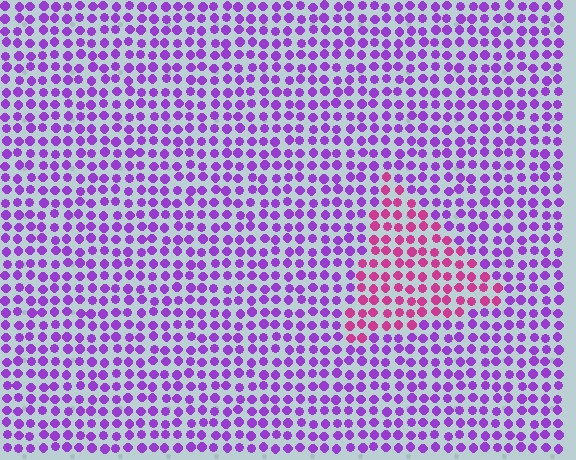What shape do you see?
I see a triangle.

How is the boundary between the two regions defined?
The boundary is defined purely by a slight shift in hue (about 46 degrees). Spacing, size, and orientation are identical on both sides.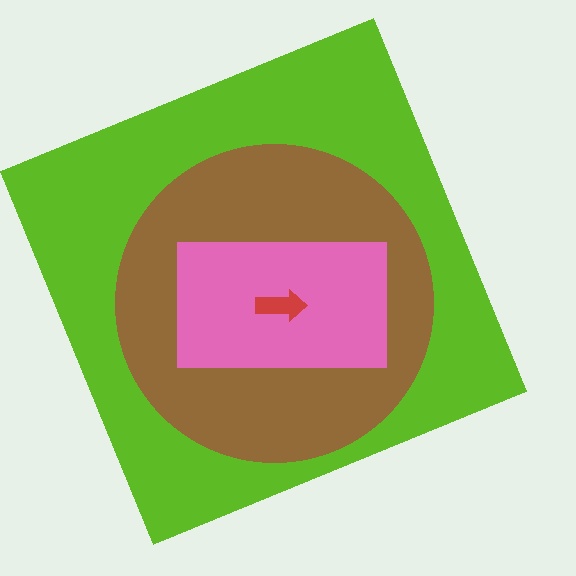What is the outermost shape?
The lime square.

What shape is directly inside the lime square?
The brown circle.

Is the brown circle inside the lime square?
Yes.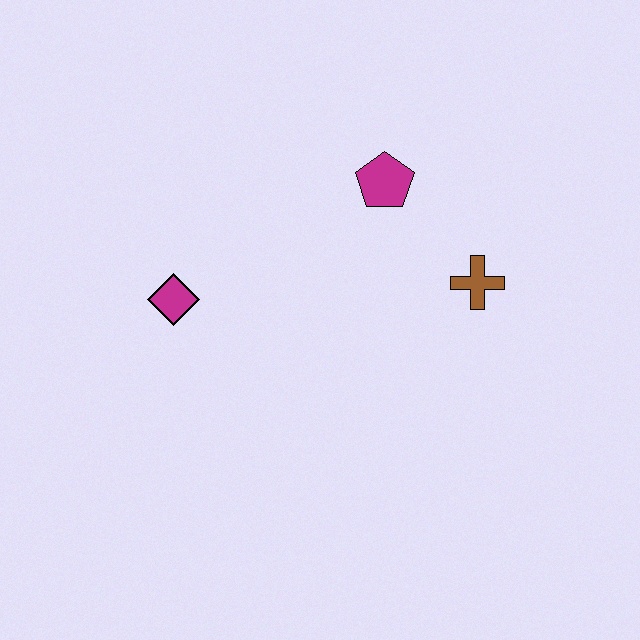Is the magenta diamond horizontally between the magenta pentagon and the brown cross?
No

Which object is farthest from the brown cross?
The magenta diamond is farthest from the brown cross.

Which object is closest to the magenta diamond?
The magenta pentagon is closest to the magenta diamond.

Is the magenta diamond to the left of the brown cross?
Yes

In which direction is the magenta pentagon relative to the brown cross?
The magenta pentagon is above the brown cross.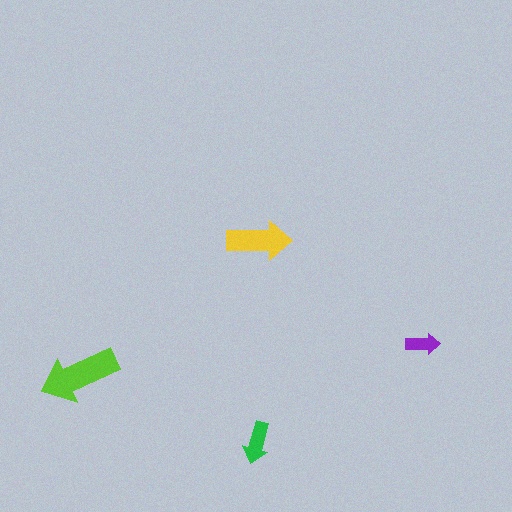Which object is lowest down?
The green arrow is bottommost.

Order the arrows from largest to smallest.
the lime one, the yellow one, the green one, the purple one.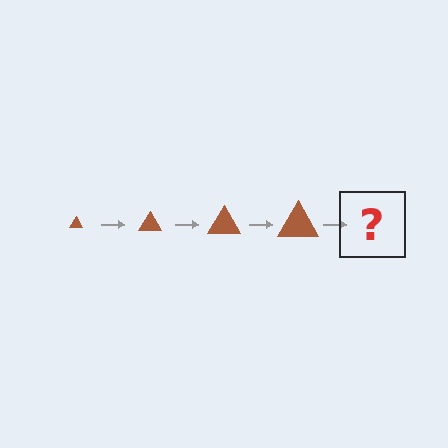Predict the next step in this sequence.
The next step is a brown triangle, larger than the previous one.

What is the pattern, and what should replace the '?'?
The pattern is that the triangle gets progressively larger each step. The '?' should be a brown triangle, larger than the previous one.